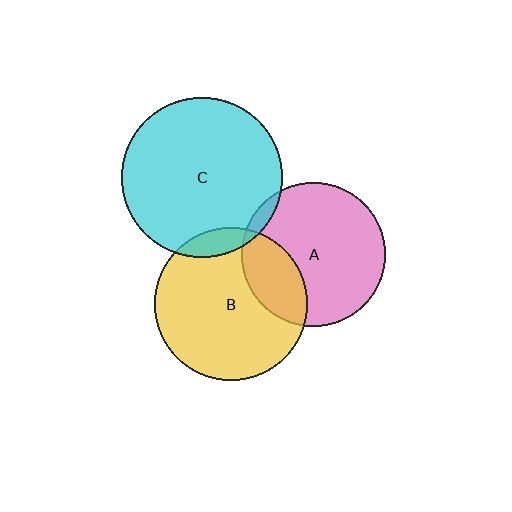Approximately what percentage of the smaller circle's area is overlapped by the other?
Approximately 5%.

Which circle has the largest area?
Circle C (cyan).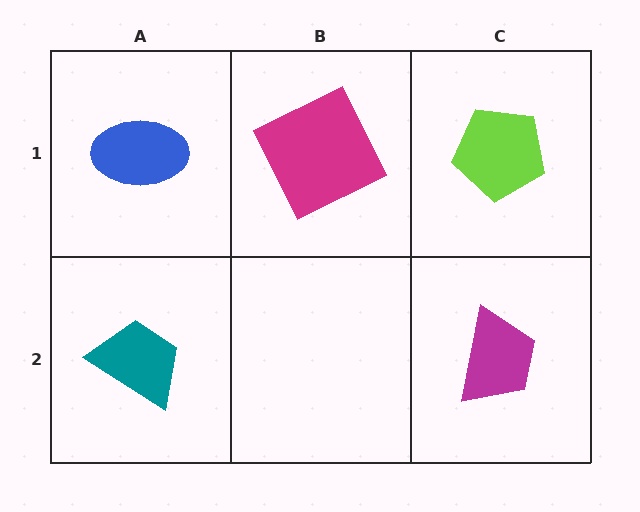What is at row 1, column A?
A blue ellipse.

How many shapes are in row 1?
3 shapes.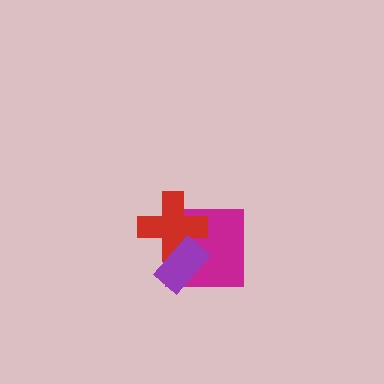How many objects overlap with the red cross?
2 objects overlap with the red cross.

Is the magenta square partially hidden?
Yes, it is partially covered by another shape.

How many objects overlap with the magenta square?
2 objects overlap with the magenta square.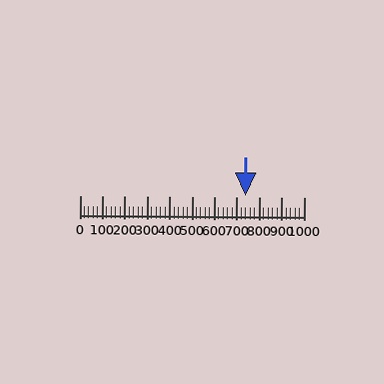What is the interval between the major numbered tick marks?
The major tick marks are spaced 100 units apart.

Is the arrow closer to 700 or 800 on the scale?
The arrow is closer to 700.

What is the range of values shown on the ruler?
The ruler shows values from 0 to 1000.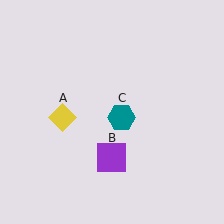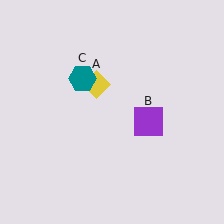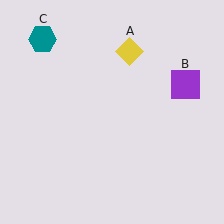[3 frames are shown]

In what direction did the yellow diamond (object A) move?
The yellow diamond (object A) moved up and to the right.